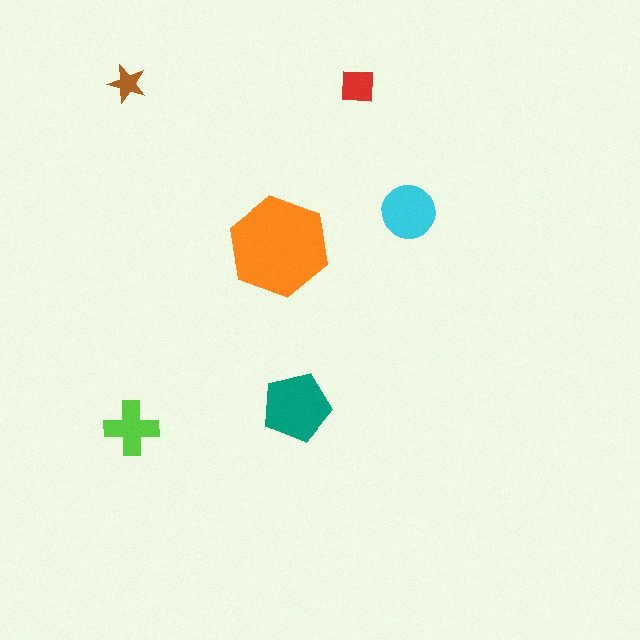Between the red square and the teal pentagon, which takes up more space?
The teal pentagon.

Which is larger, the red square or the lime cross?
The lime cross.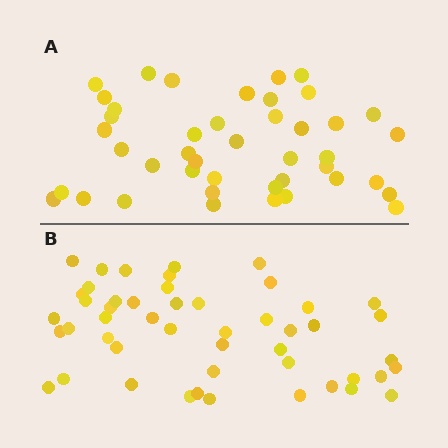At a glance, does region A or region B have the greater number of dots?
Region B (the bottom region) has more dots.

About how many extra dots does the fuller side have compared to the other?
Region B has about 6 more dots than region A.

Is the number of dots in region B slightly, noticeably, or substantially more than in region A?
Region B has only slightly more — the two regions are fairly close. The ratio is roughly 1.1 to 1.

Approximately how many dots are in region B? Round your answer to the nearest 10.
About 50 dots. (The exact count is 49, which rounds to 50.)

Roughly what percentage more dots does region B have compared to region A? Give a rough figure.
About 15% more.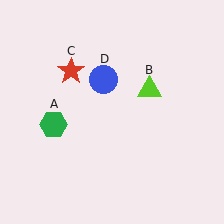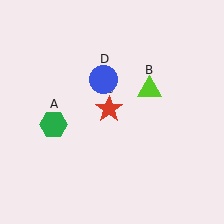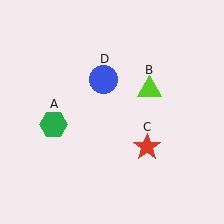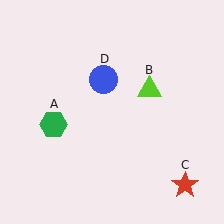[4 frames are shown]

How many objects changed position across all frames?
1 object changed position: red star (object C).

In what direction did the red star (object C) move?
The red star (object C) moved down and to the right.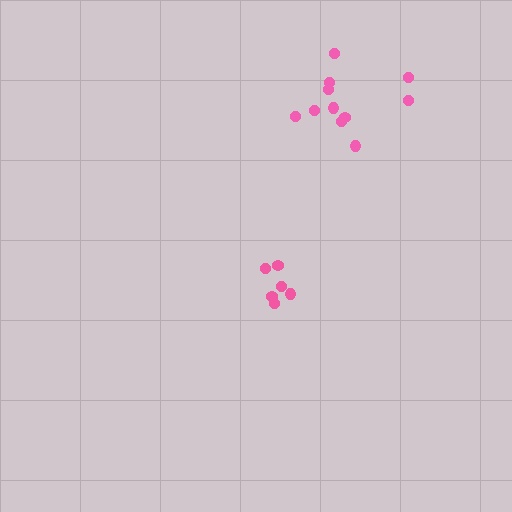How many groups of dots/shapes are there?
There are 2 groups.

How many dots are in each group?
Group 1: 6 dots, Group 2: 11 dots (17 total).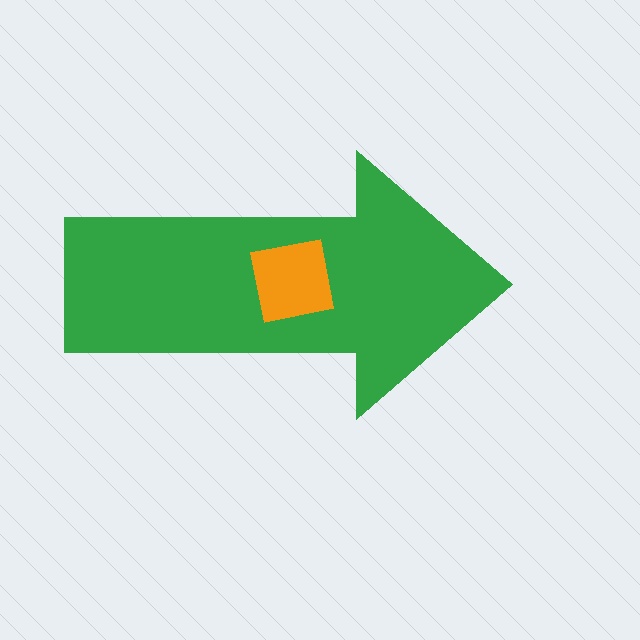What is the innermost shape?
The orange square.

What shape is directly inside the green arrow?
The orange square.